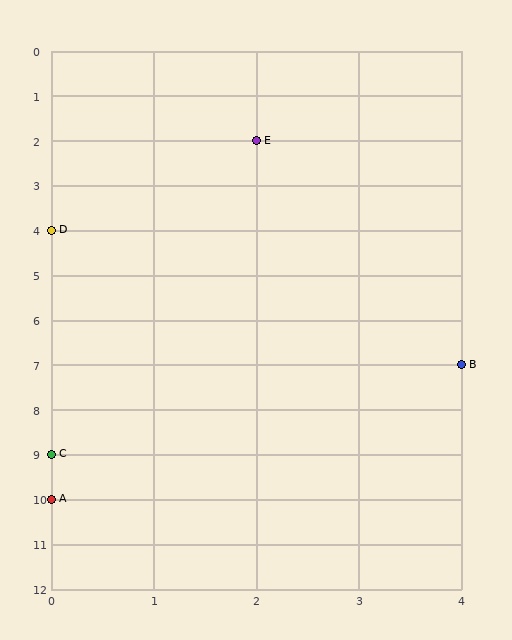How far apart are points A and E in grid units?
Points A and E are 2 columns and 8 rows apart (about 8.2 grid units diagonally).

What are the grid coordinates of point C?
Point C is at grid coordinates (0, 9).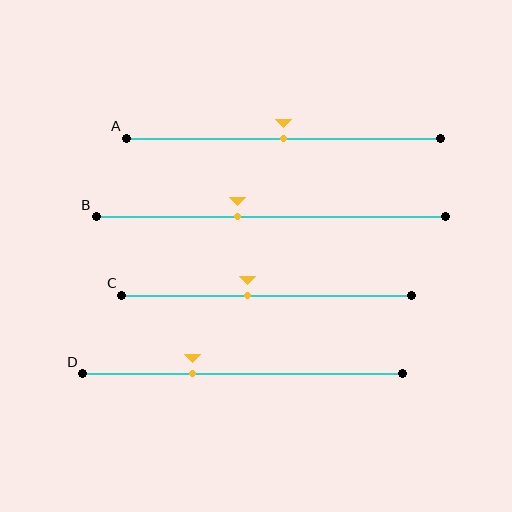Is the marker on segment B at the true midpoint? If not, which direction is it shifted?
No, the marker on segment B is shifted to the left by about 10% of the segment length.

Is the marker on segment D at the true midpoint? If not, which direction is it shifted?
No, the marker on segment D is shifted to the left by about 16% of the segment length.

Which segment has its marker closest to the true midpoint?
Segment A has its marker closest to the true midpoint.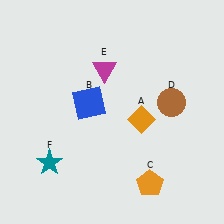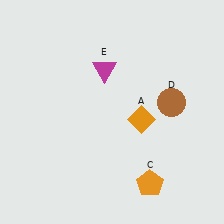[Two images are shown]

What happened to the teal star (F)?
The teal star (F) was removed in Image 2. It was in the bottom-left area of Image 1.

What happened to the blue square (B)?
The blue square (B) was removed in Image 2. It was in the top-left area of Image 1.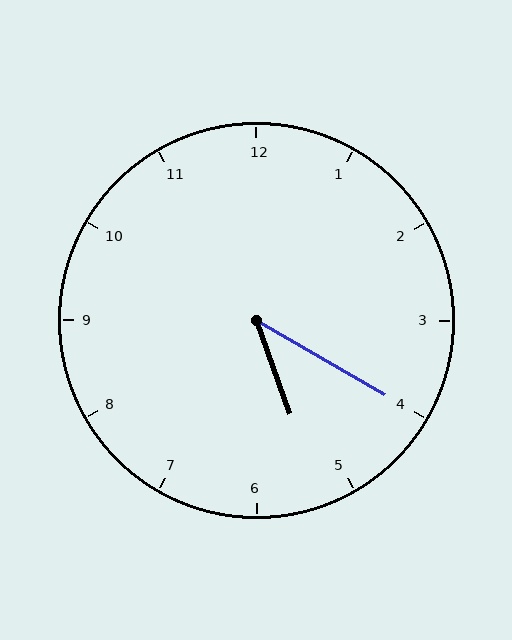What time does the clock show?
5:20.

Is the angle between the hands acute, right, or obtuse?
It is acute.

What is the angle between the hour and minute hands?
Approximately 40 degrees.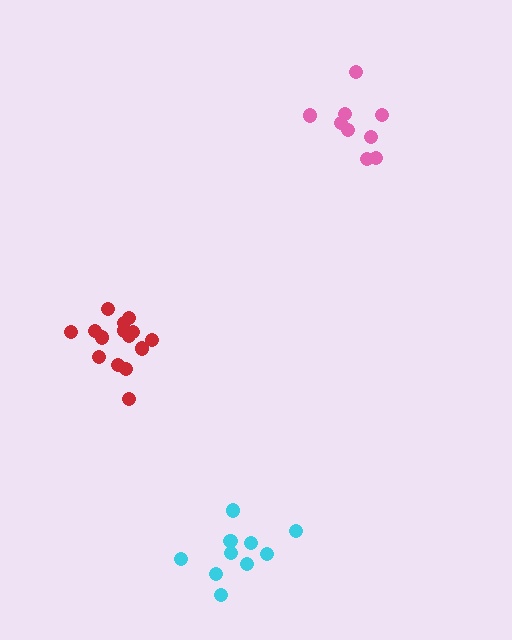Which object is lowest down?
The cyan cluster is bottommost.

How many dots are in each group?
Group 1: 10 dots, Group 2: 15 dots, Group 3: 9 dots (34 total).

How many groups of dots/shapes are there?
There are 3 groups.